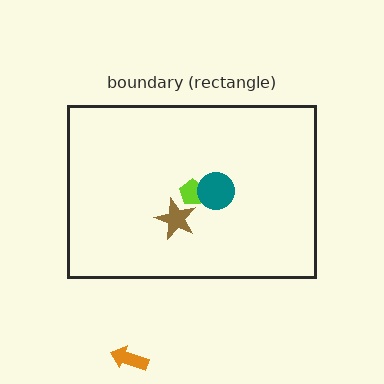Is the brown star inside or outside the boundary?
Inside.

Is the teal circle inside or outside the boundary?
Inside.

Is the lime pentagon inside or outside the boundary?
Inside.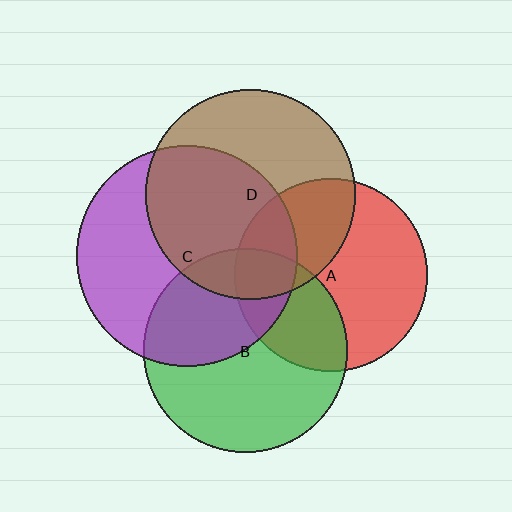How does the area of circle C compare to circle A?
Approximately 1.3 times.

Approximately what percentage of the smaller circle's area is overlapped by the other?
Approximately 50%.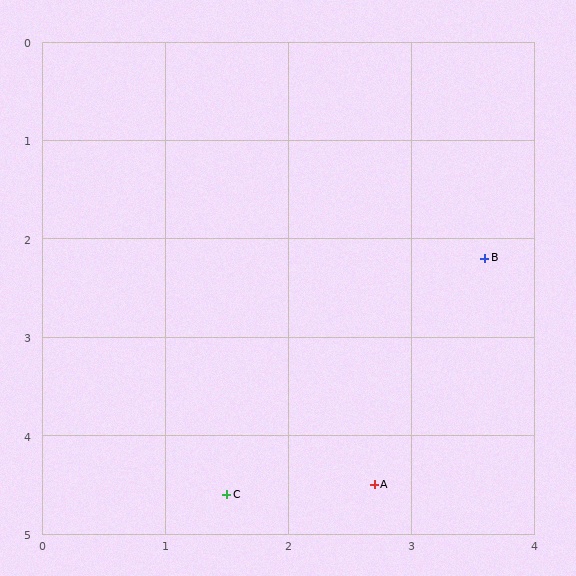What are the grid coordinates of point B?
Point B is at approximately (3.6, 2.2).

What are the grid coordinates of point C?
Point C is at approximately (1.5, 4.6).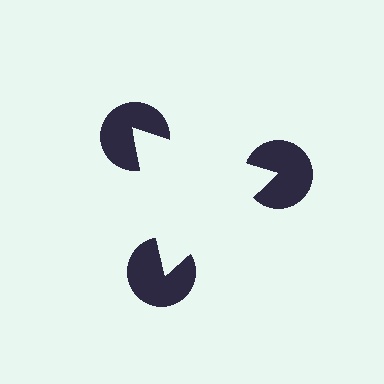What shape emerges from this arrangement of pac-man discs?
An illusory triangle — its edges are inferred from the aligned wedge cuts in the pac-man discs, not physically drawn.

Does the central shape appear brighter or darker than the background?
It typically appears slightly brighter than the background, even though no actual brightness change is drawn.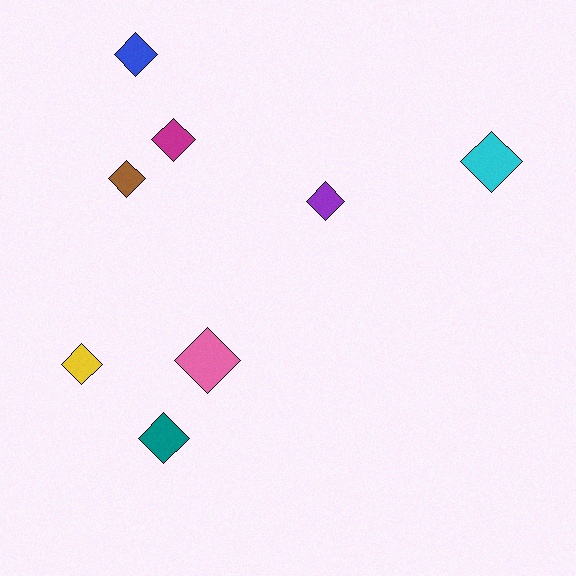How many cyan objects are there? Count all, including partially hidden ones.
There is 1 cyan object.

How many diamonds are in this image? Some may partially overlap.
There are 8 diamonds.